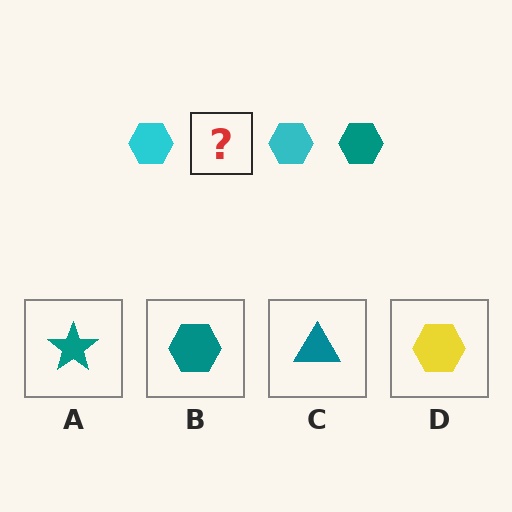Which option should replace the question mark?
Option B.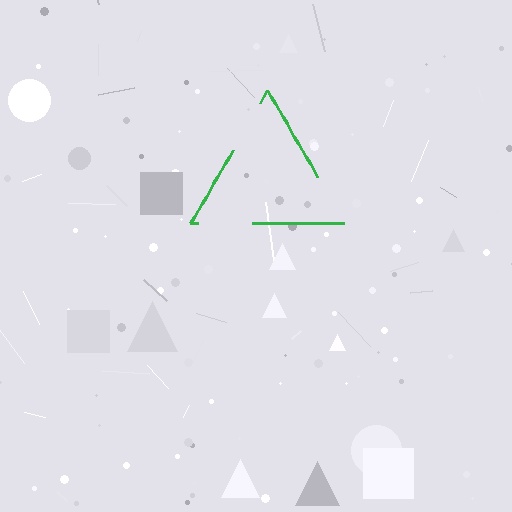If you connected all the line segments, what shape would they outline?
They would outline a triangle.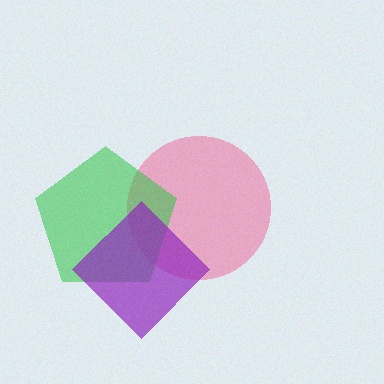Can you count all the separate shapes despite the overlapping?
Yes, there are 3 separate shapes.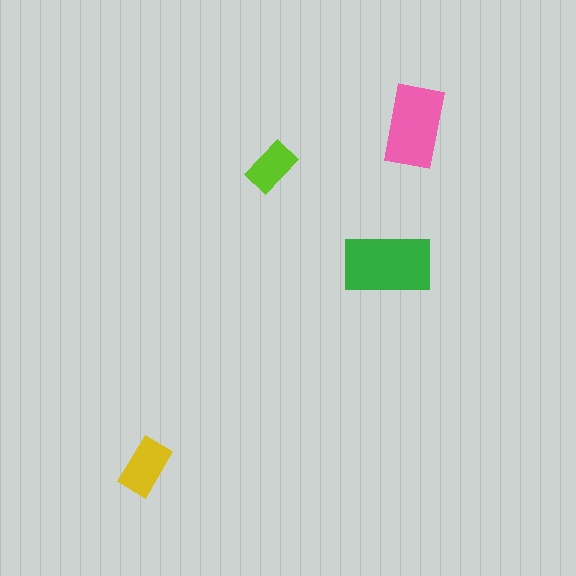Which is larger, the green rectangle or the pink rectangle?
The green one.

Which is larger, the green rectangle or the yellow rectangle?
The green one.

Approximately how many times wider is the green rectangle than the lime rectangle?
About 1.5 times wider.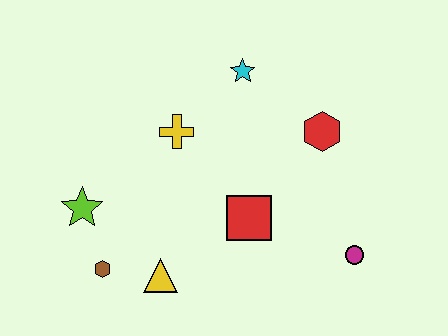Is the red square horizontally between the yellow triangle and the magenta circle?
Yes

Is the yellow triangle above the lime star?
No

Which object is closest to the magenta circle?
The red square is closest to the magenta circle.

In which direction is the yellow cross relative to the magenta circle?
The yellow cross is to the left of the magenta circle.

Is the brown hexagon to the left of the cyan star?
Yes